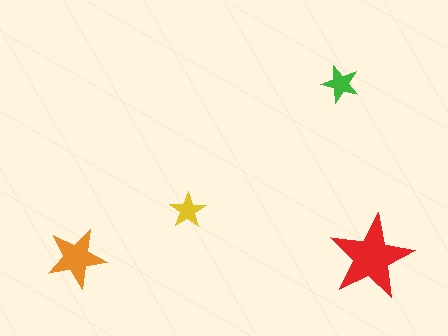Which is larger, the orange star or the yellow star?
The orange one.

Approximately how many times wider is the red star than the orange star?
About 1.5 times wider.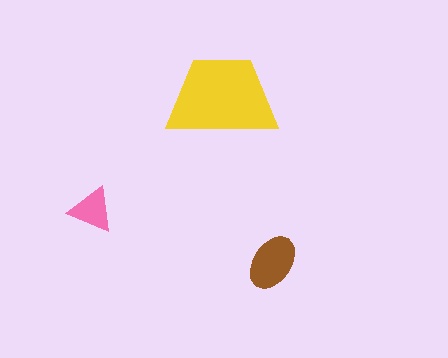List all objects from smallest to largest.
The pink triangle, the brown ellipse, the yellow trapezoid.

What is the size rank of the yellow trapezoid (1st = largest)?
1st.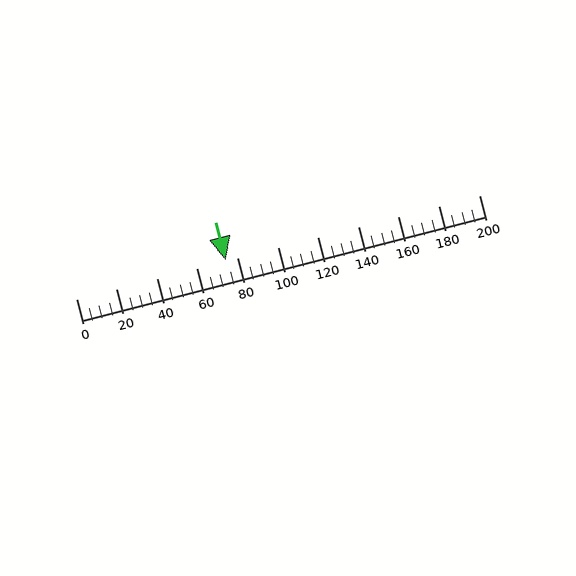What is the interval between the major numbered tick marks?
The major tick marks are spaced 20 units apart.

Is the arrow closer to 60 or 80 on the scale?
The arrow is closer to 80.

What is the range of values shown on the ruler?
The ruler shows values from 0 to 200.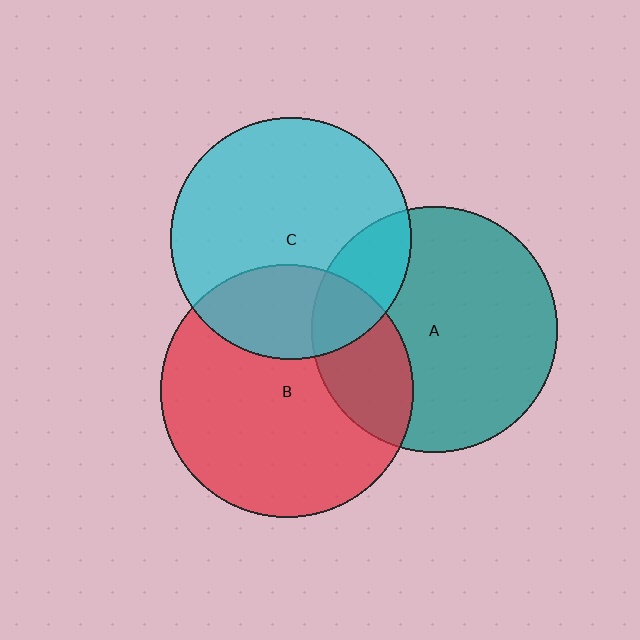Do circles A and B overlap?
Yes.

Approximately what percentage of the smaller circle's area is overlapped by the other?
Approximately 25%.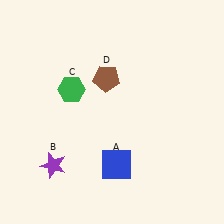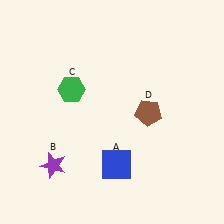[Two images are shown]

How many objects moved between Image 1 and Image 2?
1 object moved between the two images.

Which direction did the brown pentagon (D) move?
The brown pentagon (D) moved right.